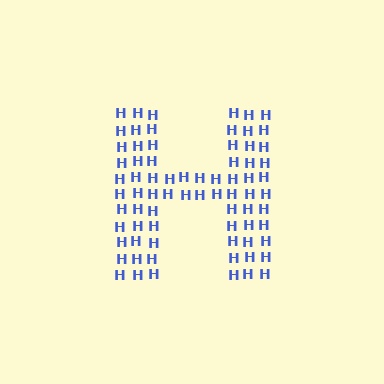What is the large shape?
The large shape is the letter H.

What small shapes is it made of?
It is made of small letter H's.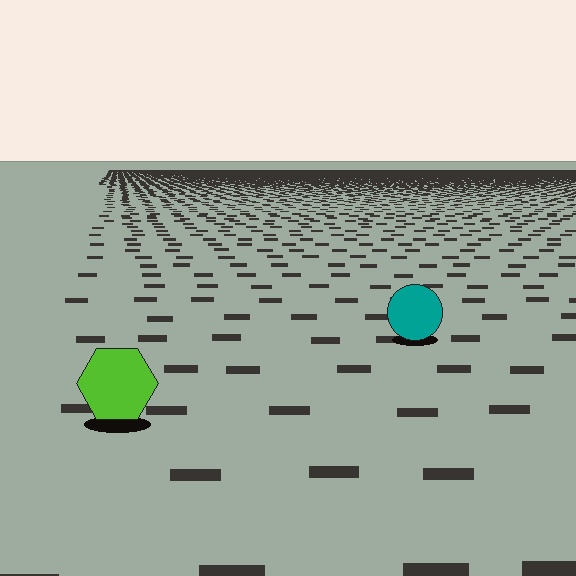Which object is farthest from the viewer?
The teal circle is farthest from the viewer. It appears smaller and the ground texture around it is denser.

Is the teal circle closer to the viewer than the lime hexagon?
No. The lime hexagon is closer — you can tell from the texture gradient: the ground texture is coarser near it.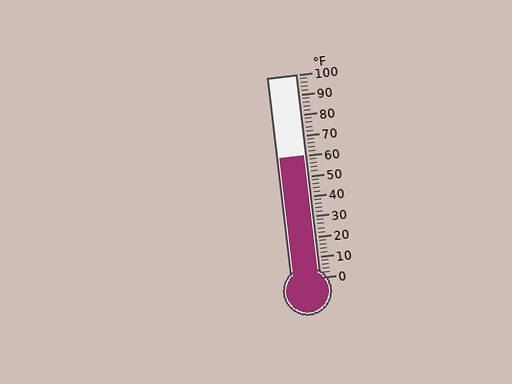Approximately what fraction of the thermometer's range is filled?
The thermometer is filled to approximately 60% of its range.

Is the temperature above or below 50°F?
The temperature is above 50°F.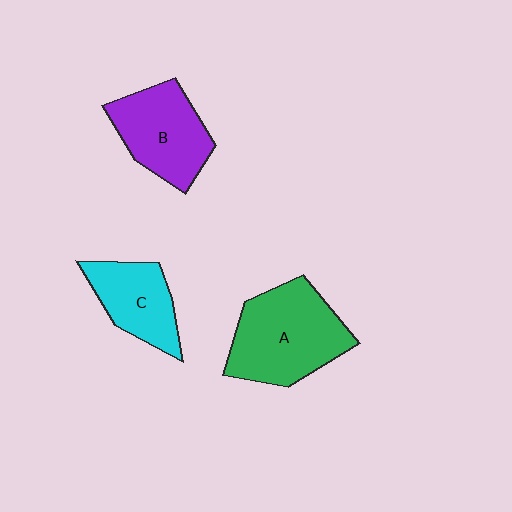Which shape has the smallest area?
Shape C (cyan).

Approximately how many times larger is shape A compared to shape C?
Approximately 1.6 times.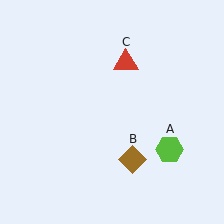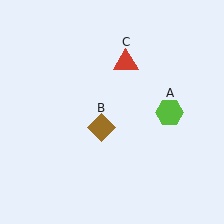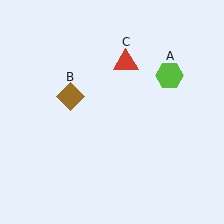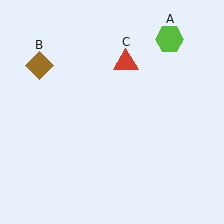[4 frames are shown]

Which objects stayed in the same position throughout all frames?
Red triangle (object C) remained stationary.